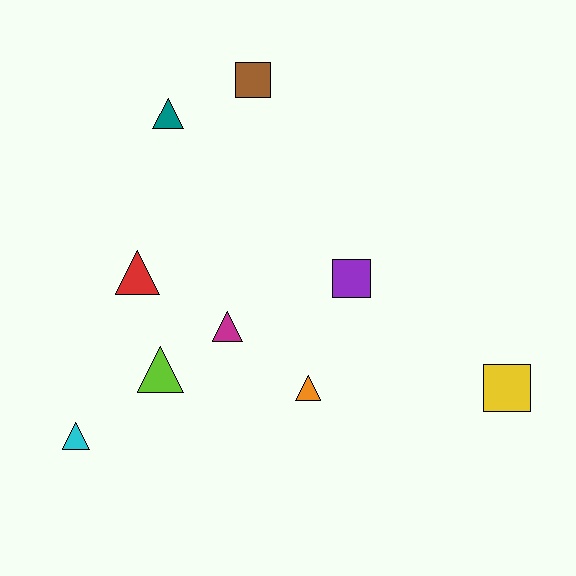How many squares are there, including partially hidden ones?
There are 3 squares.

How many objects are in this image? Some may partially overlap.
There are 9 objects.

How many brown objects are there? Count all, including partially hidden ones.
There is 1 brown object.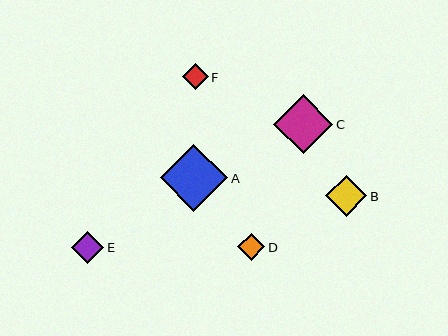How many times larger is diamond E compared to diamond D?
Diamond E is approximately 1.2 times the size of diamond D.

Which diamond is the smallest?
Diamond F is the smallest with a size of approximately 26 pixels.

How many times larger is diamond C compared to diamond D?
Diamond C is approximately 2.2 times the size of diamond D.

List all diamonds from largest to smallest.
From largest to smallest: A, C, B, E, D, F.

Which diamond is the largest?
Diamond A is the largest with a size of approximately 67 pixels.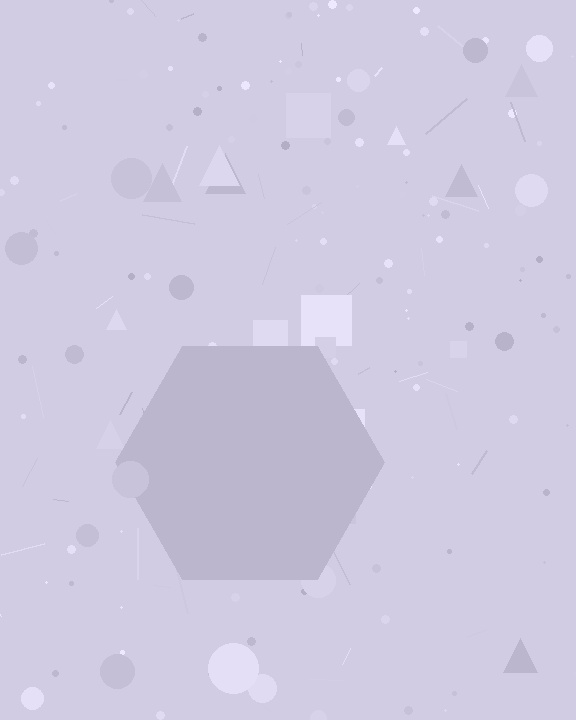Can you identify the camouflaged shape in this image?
The camouflaged shape is a hexagon.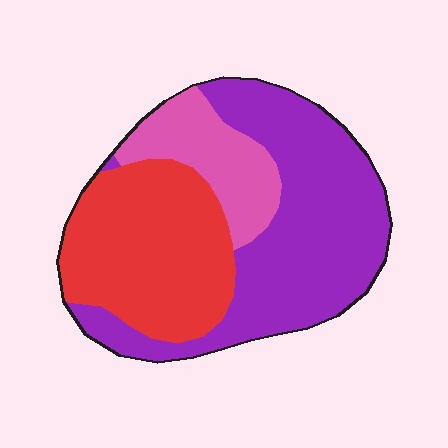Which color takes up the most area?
Purple, at roughly 50%.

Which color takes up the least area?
Pink, at roughly 15%.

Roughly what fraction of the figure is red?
Red covers 36% of the figure.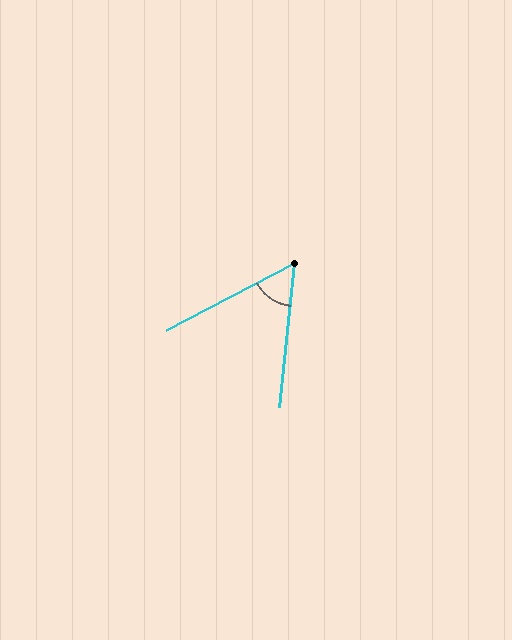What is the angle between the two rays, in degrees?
Approximately 56 degrees.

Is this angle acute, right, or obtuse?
It is acute.